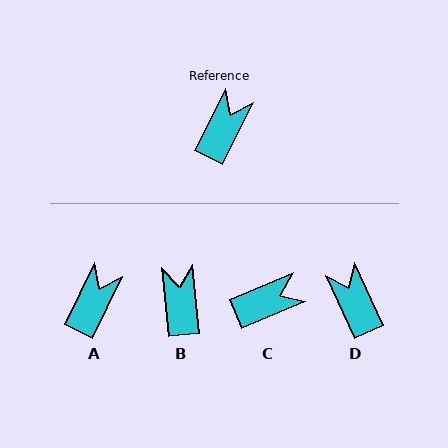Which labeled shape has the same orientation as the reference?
A.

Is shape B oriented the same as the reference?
No, it is off by about 32 degrees.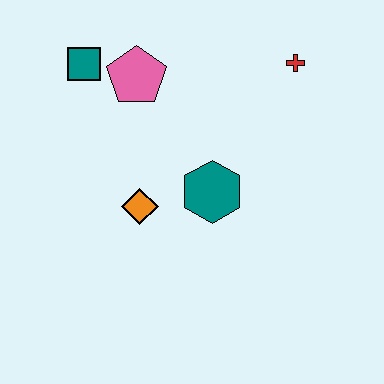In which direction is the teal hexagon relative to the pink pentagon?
The teal hexagon is below the pink pentagon.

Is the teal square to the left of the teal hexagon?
Yes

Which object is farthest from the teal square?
The red cross is farthest from the teal square.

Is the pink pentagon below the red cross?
Yes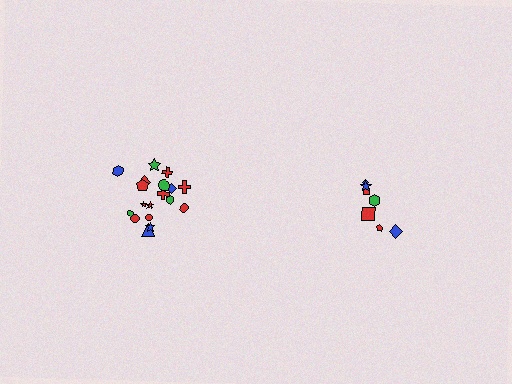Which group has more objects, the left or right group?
The left group.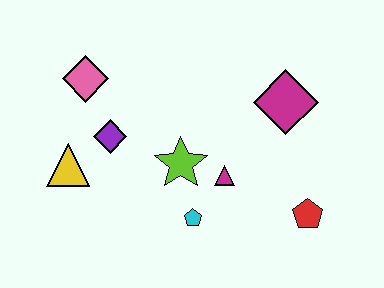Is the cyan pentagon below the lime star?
Yes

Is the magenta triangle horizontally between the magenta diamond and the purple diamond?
Yes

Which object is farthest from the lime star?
The red pentagon is farthest from the lime star.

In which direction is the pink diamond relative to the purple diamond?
The pink diamond is above the purple diamond.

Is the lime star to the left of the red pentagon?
Yes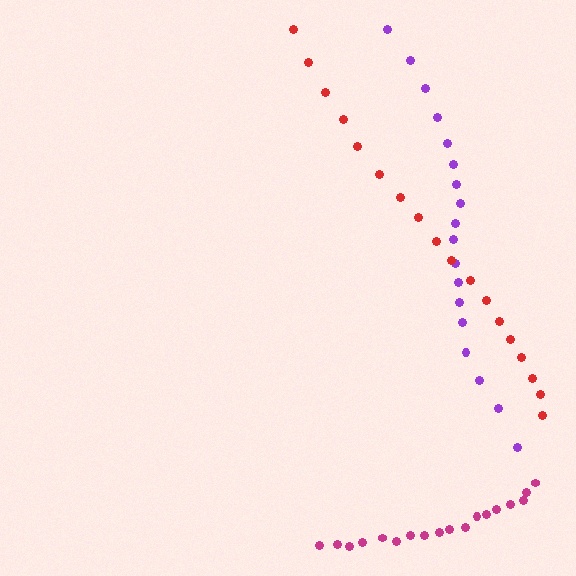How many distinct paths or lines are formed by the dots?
There are 3 distinct paths.